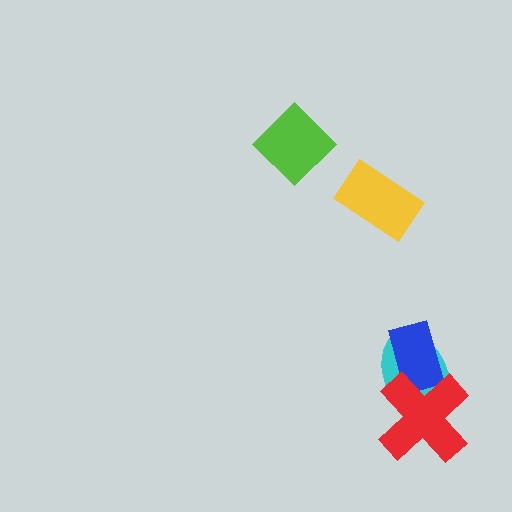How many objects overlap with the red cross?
2 objects overlap with the red cross.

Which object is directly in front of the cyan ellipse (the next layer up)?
The blue rectangle is directly in front of the cyan ellipse.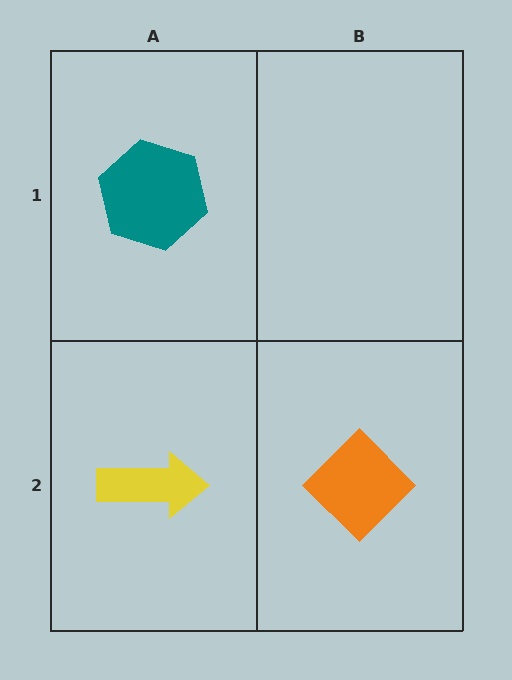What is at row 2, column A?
A yellow arrow.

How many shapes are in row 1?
1 shape.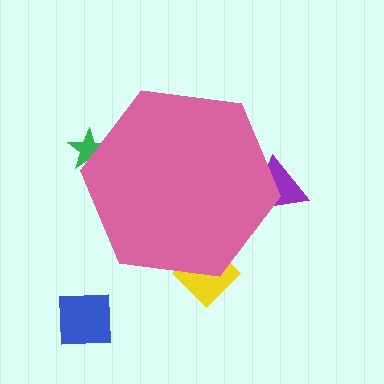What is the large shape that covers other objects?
A pink hexagon.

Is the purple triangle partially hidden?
Yes, the purple triangle is partially hidden behind the pink hexagon.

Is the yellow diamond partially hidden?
Yes, the yellow diamond is partially hidden behind the pink hexagon.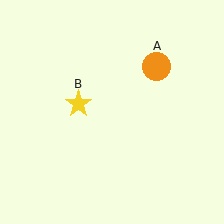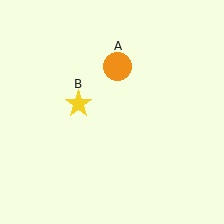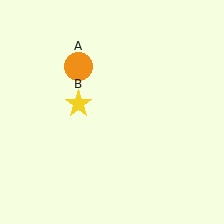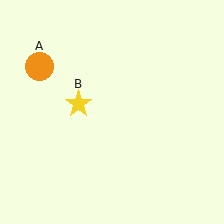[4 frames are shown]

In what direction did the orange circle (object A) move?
The orange circle (object A) moved left.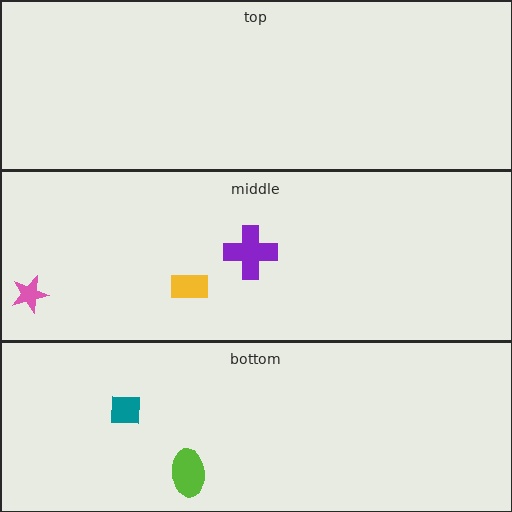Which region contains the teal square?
The bottom region.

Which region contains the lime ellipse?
The bottom region.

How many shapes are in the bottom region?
2.